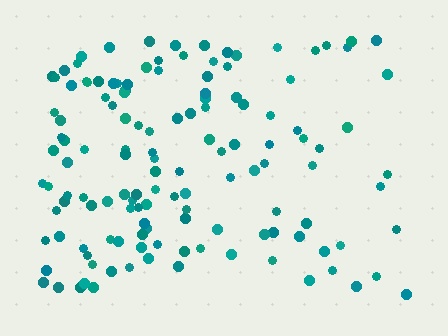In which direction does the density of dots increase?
From right to left, with the left side densest.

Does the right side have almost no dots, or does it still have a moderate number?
Still a moderate number, just noticeably fewer than the left.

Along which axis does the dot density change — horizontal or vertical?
Horizontal.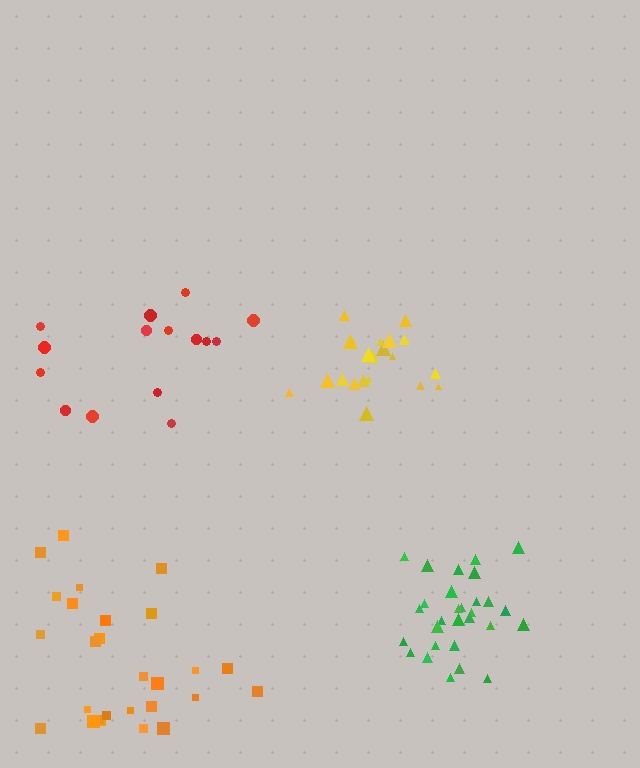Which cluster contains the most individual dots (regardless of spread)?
Green (29).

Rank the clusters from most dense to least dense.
green, yellow, orange, red.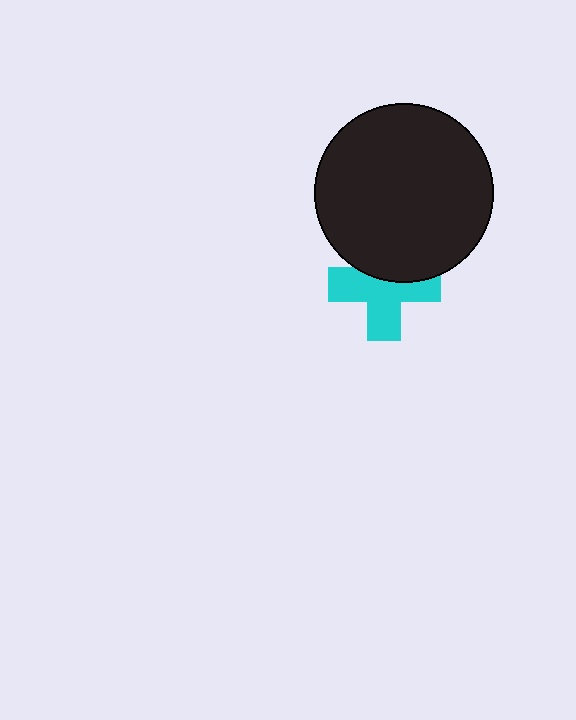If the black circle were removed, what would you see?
You would see the complete cyan cross.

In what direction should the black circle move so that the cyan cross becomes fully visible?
The black circle should move up. That is the shortest direction to clear the overlap and leave the cyan cross fully visible.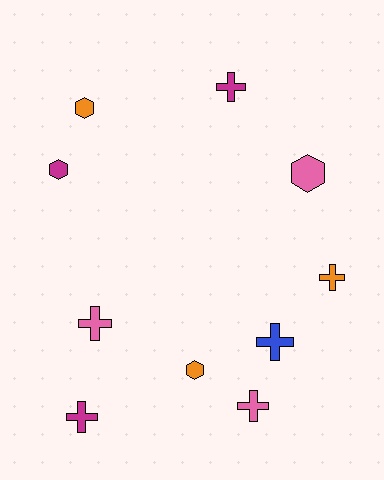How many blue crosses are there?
There is 1 blue cross.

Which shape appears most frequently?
Cross, with 6 objects.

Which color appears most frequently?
Pink, with 3 objects.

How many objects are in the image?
There are 10 objects.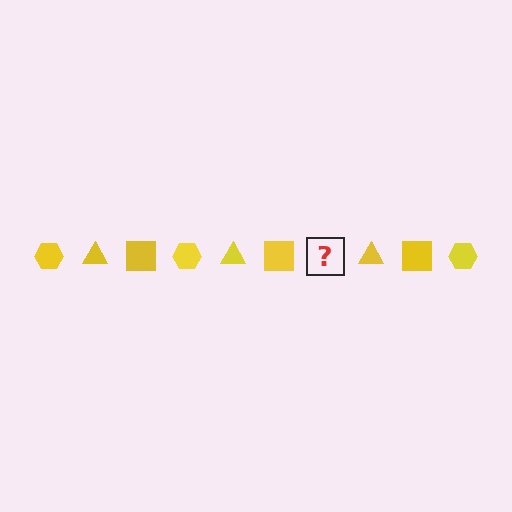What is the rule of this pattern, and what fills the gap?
The rule is that the pattern cycles through hexagon, triangle, square shapes in yellow. The gap should be filled with a yellow hexagon.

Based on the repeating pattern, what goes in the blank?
The blank should be a yellow hexagon.